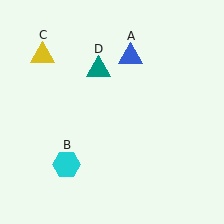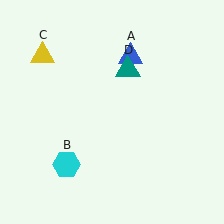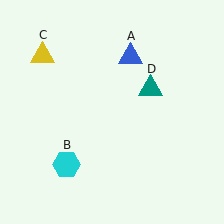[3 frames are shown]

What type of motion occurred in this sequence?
The teal triangle (object D) rotated clockwise around the center of the scene.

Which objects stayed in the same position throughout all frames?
Blue triangle (object A) and cyan hexagon (object B) and yellow triangle (object C) remained stationary.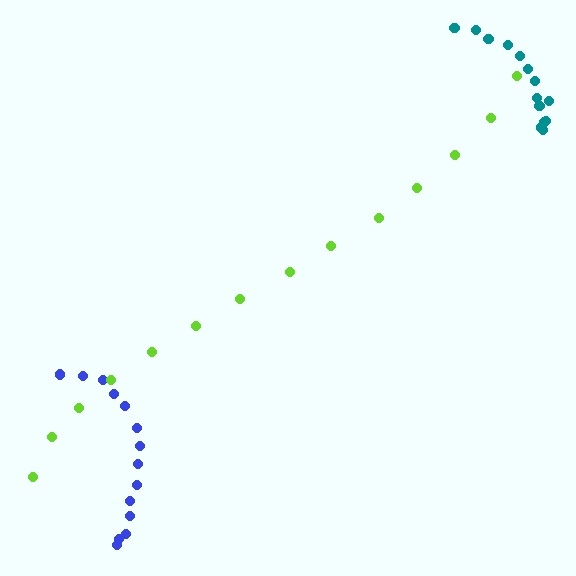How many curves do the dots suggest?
There are 3 distinct paths.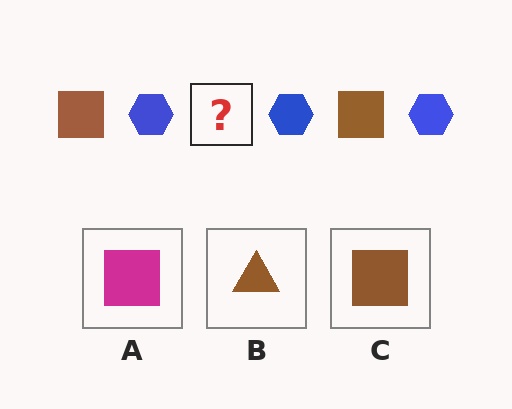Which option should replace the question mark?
Option C.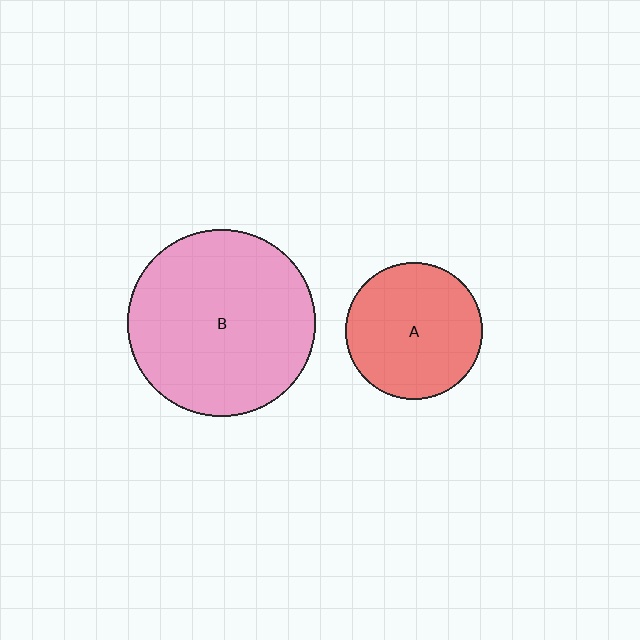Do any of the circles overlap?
No, none of the circles overlap.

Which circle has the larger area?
Circle B (pink).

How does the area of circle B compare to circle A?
Approximately 1.9 times.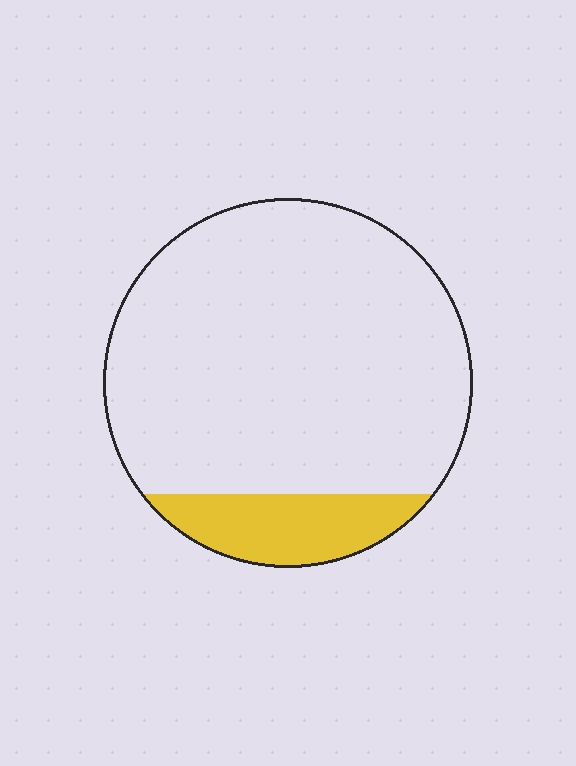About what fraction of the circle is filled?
About one eighth (1/8).